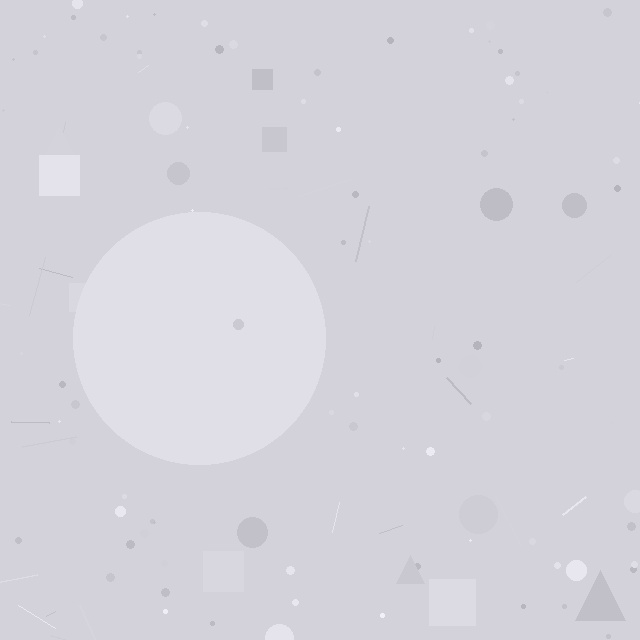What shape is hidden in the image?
A circle is hidden in the image.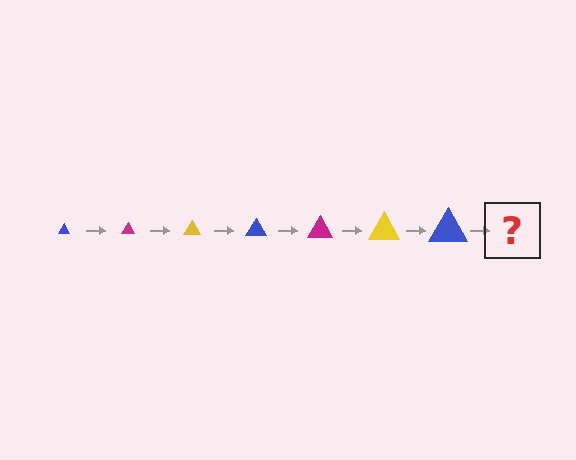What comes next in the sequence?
The next element should be a magenta triangle, larger than the previous one.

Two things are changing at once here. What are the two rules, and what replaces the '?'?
The two rules are that the triangle grows larger each step and the color cycles through blue, magenta, and yellow. The '?' should be a magenta triangle, larger than the previous one.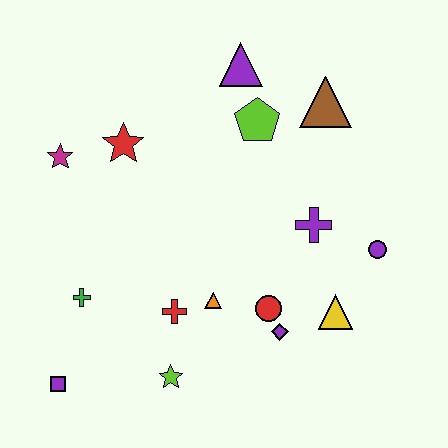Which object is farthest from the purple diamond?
The magenta star is farthest from the purple diamond.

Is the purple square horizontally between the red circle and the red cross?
No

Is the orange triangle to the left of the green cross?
No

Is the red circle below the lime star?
No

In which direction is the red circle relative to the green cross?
The red circle is to the right of the green cross.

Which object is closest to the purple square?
The green cross is closest to the purple square.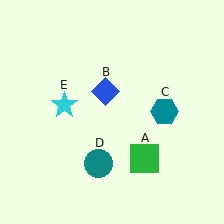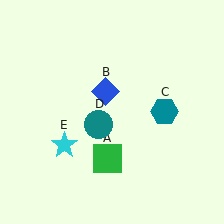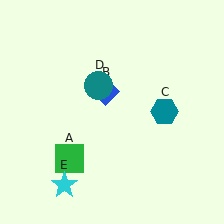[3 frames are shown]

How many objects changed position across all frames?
3 objects changed position: green square (object A), teal circle (object D), cyan star (object E).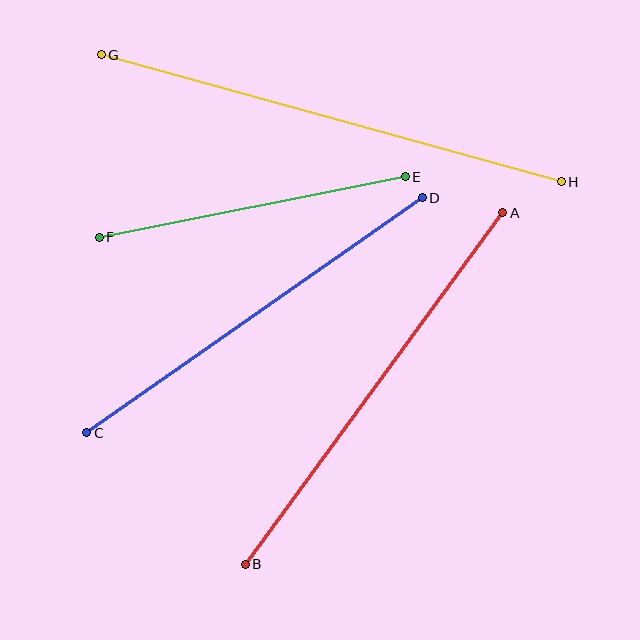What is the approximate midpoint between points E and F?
The midpoint is at approximately (252, 207) pixels.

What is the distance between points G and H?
The distance is approximately 477 pixels.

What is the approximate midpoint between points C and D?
The midpoint is at approximately (254, 315) pixels.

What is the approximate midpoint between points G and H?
The midpoint is at approximately (331, 118) pixels.